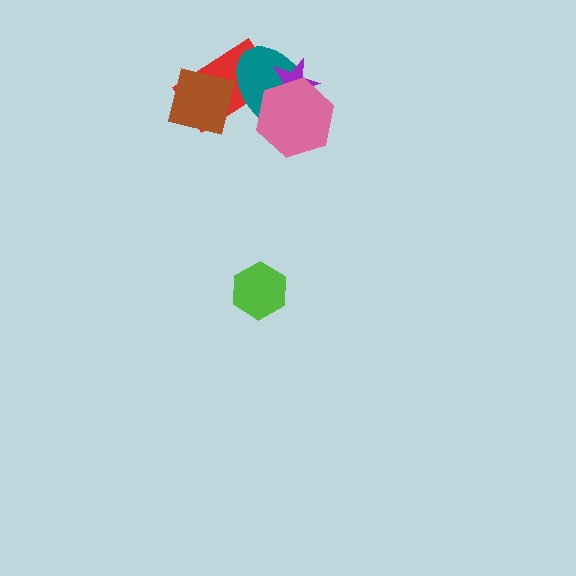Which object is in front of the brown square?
The teal ellipse is in front of the brown square.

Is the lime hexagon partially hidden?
No, no other shape covers it.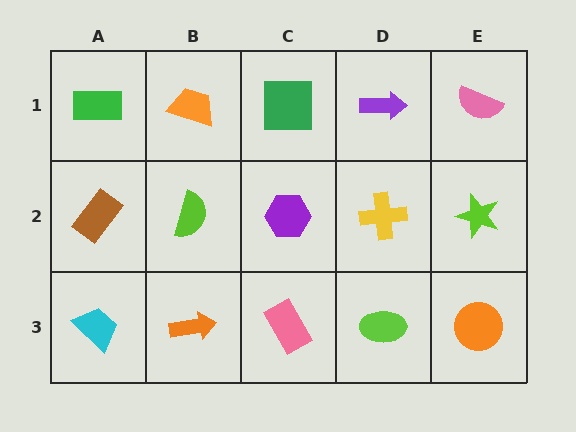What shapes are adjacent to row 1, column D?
A yellow cross (row 2, column D), a green square (row 1, column C), a pink semicircle (row 1, column E).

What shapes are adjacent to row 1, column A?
A brown rectangle (row 2, column A), an orange trapezoid (row 1, column B).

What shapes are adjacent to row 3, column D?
A yellow cross (row 2, column D), a pink rectangle (row 3, column C), an orange circle (row 3, column E).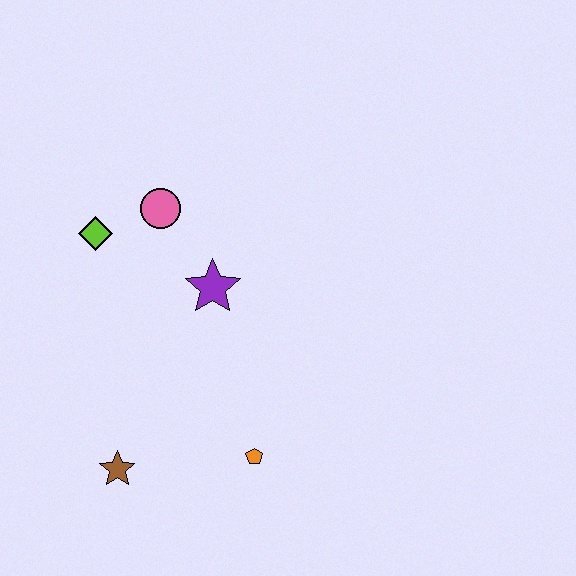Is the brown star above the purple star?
No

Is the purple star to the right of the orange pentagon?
No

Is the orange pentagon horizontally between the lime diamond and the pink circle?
No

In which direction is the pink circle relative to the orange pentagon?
The pink circle is above the orange pentagon.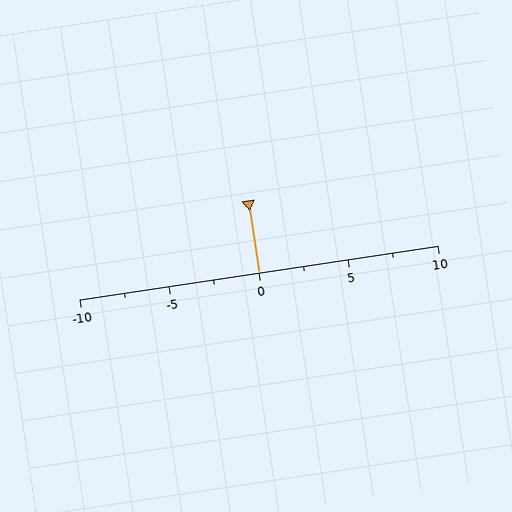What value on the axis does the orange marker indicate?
The marker indicates approximately 0.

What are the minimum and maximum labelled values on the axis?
The axis runs from -10 to 10.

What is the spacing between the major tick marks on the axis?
The major ticks are spaced 5 apart.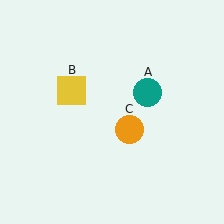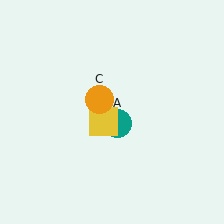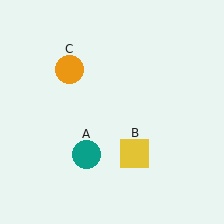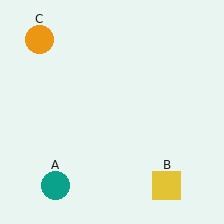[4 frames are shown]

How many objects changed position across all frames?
3 objects changed position: teal circle (object A), yellow square (object B), orange circle (object C).